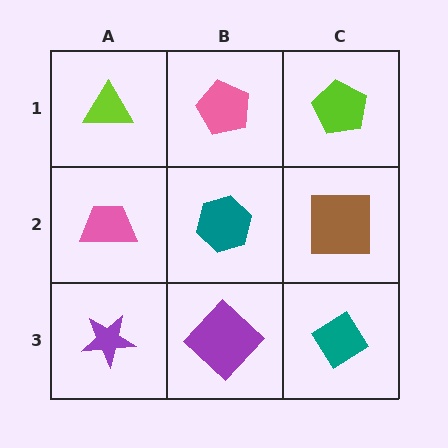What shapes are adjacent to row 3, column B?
A teal hexagon (row 2, column B), a purple star (row 3, column A), a teal diamond (row 3, column C).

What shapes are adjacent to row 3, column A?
A pink trapezoid (row 2, column A), a purple diamond (row 3, column B).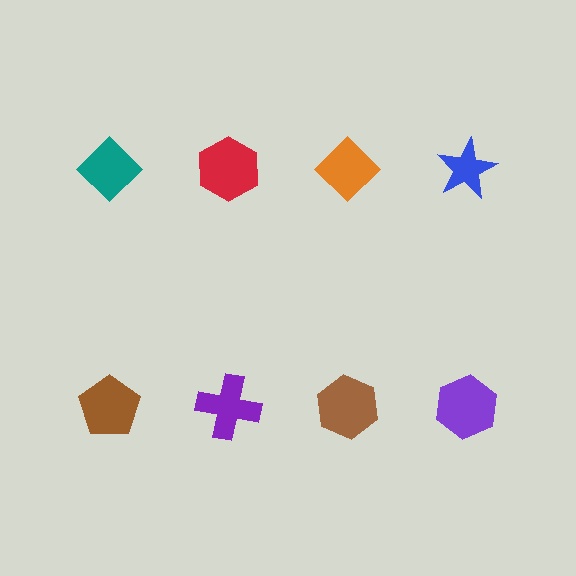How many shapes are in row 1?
4 shapes.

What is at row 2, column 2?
A purple cross.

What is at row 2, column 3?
A brown hexagon.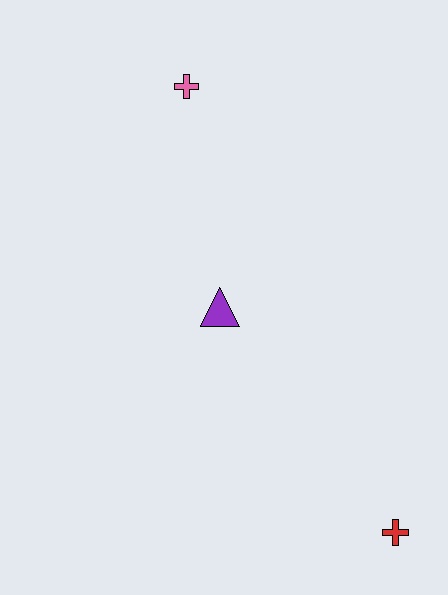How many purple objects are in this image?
There is 1 purple object.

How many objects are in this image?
There are 3 objects.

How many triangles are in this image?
There is 1 triangle.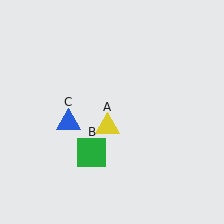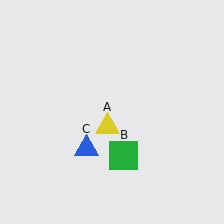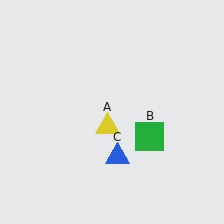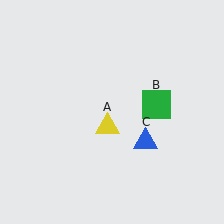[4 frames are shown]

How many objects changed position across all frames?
2 objects changed position: green square (object B), blue triangle (object C).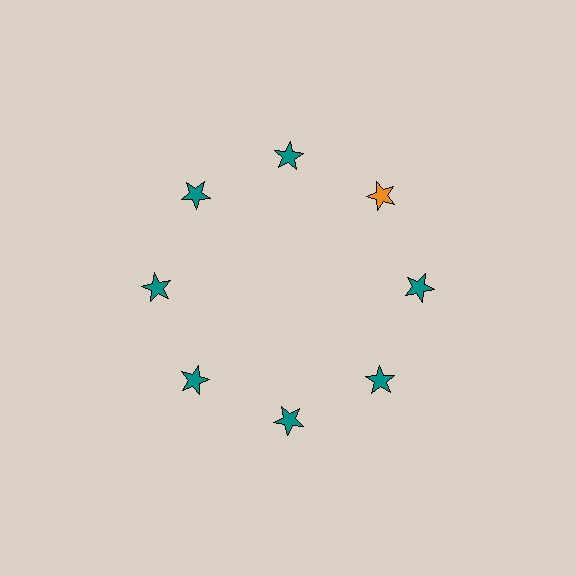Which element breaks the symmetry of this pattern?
The orange star at roughly the 2 o'clock position breaks the symmetry. All other shapes are teal stars.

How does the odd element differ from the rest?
It has a different color: orange instead of teal.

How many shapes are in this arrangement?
There are 8 shapes arranged in a ring pattern.